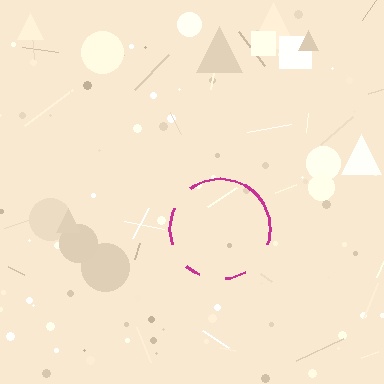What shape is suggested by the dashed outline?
The dashed outline suggests a circle.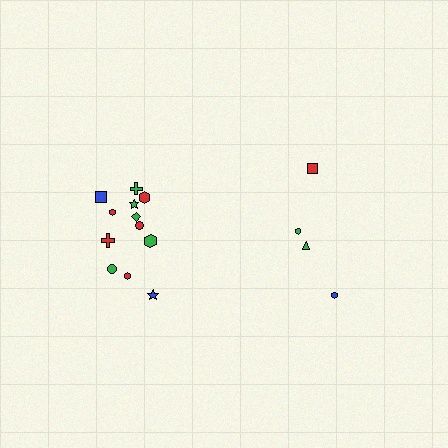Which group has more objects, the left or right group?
The left group.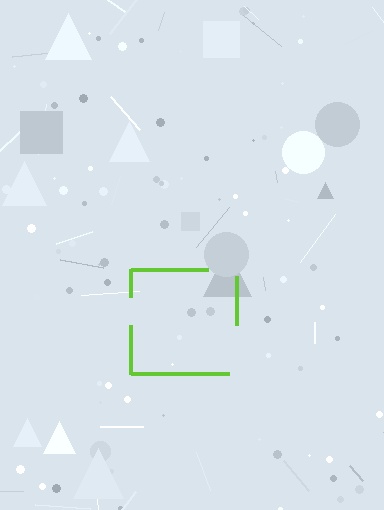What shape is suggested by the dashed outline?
The dashed outline suggests a square.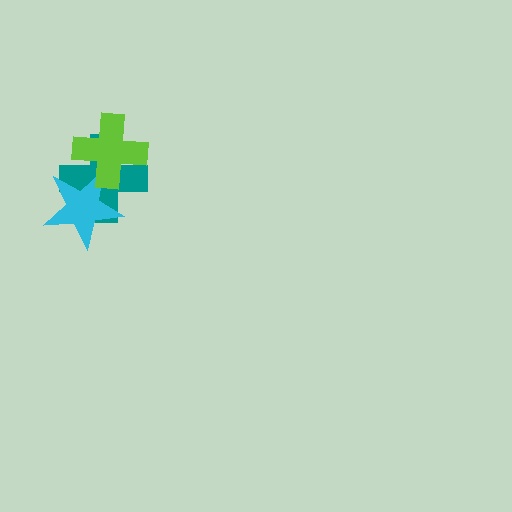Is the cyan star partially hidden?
Yes, it is partially covered by another shape.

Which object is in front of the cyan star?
The lime cross is in front of the cyan star.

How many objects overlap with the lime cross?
2 objects overlap with the lime cross.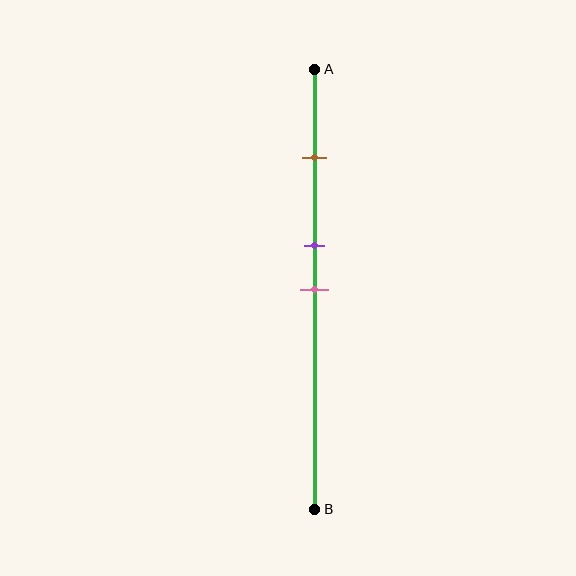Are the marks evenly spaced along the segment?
No, the marks are not evenly spaced.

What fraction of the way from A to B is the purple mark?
The purple mark is approximately 40% (0.4) of the way from A to B.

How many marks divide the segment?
There are 3 marks dividing the segment.